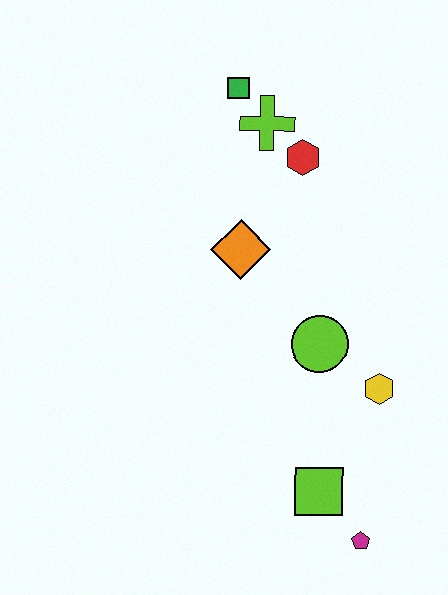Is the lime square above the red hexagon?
No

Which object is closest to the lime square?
The magenta pentagon is closest to the lime square.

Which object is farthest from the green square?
The magenta pentagon is farthest from the green square.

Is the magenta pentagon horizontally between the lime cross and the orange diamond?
No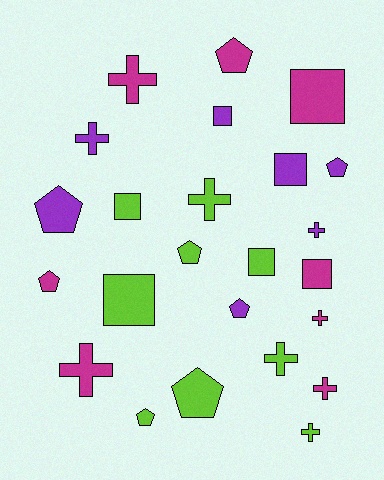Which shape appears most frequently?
Cross, with 9 objects.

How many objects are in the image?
There are 24 objects.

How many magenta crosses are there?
There are 4 magenta crosses.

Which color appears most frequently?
Lime, with 9 objects.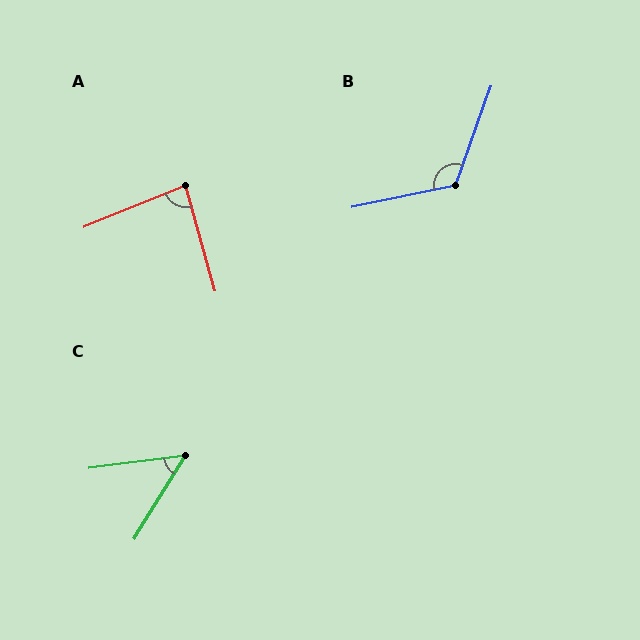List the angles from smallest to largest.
C (51°), A (84°), B (121°).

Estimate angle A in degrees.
Approximately 84 degrees.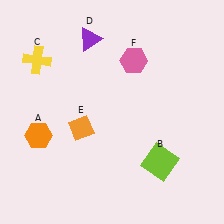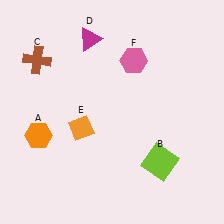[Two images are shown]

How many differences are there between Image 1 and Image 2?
There are 2 differences between the two images.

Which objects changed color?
C changed from yellow to brown. D changed from purple to magenta.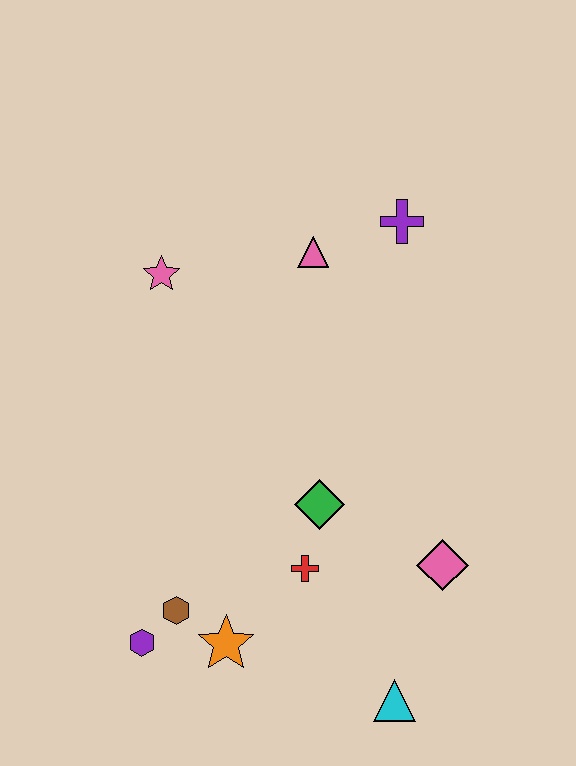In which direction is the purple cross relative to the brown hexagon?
The purple cross is above the brown hexagon.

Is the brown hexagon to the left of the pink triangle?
Yes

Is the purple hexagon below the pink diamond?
Yes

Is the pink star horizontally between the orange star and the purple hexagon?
Yes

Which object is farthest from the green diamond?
The purple cross is farthest from the green diamond.